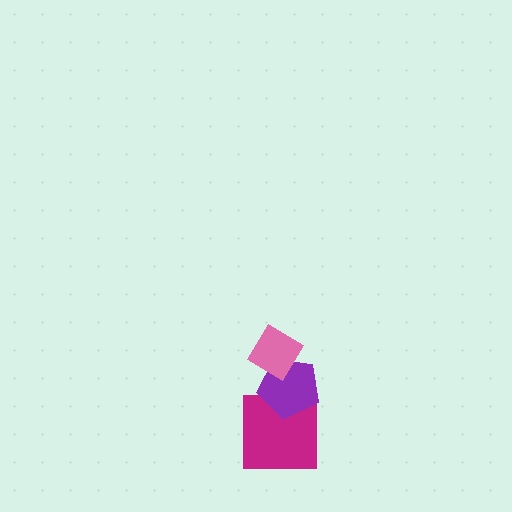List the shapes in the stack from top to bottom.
From top to bottom: the pink diamond, the purple pentagon, the magenta square.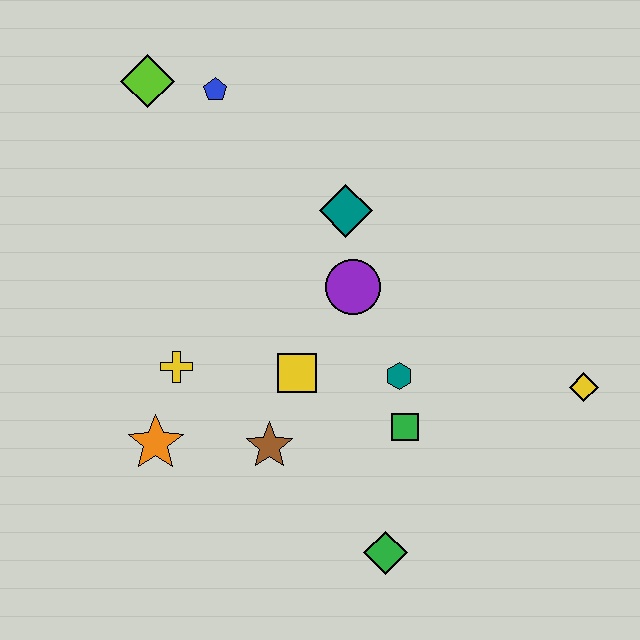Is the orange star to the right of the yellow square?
No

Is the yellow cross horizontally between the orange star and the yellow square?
Yes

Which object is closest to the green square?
The teal hexagon is closest to the green square.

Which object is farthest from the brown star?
The lime diamond is farthest from the brown star.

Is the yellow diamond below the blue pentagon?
Yes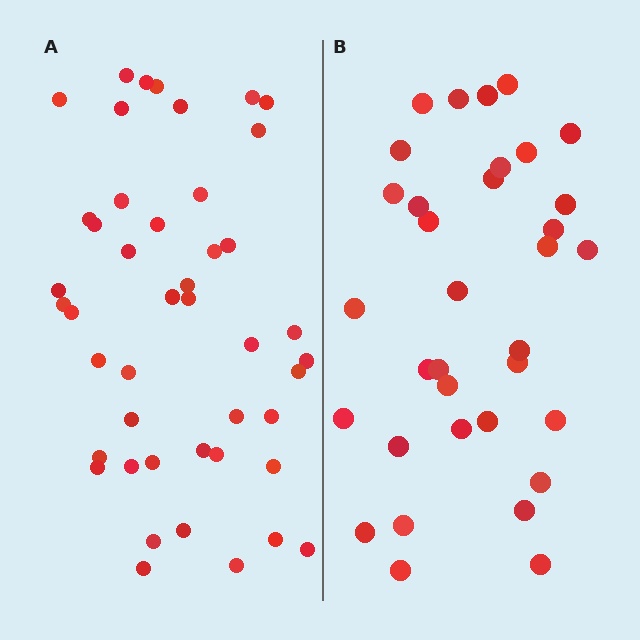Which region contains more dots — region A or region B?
Region A (the left region) has more dots.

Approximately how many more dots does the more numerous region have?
Region A has roughly 12 or so more dots than region B.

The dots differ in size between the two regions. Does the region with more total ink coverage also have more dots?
No. Region B has more total ink coverage because its dots are larger, but region A actually contains more individual dots. Total area can be misleading — the number of items is what matters here.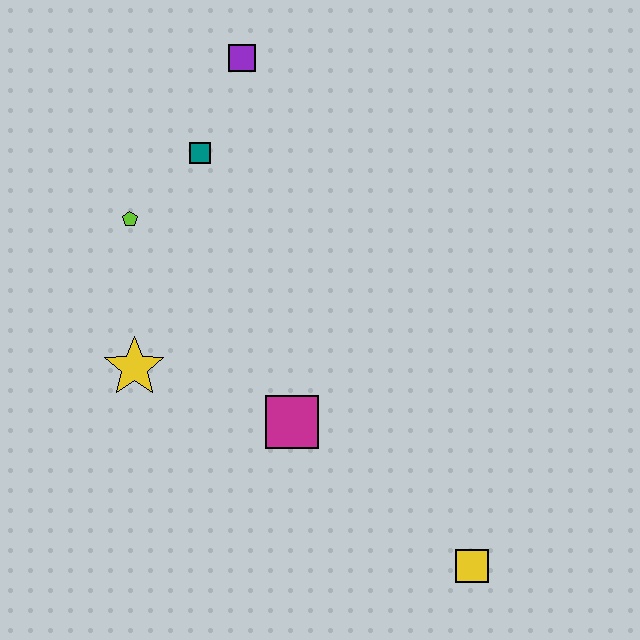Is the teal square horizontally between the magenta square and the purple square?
No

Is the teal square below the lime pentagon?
No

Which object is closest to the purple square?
The teal square is closest to the purple square.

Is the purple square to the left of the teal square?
No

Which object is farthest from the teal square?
The yellow square is farthest from the teal square.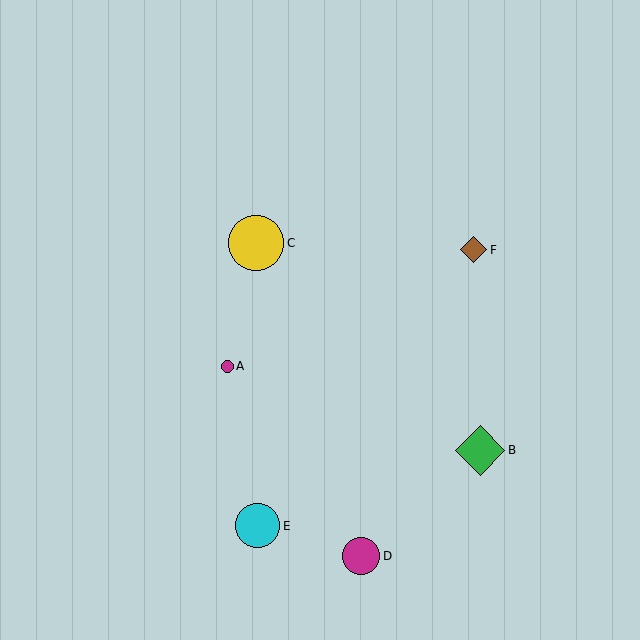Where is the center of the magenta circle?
The center of the magenta circle is at (227, 366).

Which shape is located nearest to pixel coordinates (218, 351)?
The magenta circle (labeled A) at (227, 366) is nearest to that location.